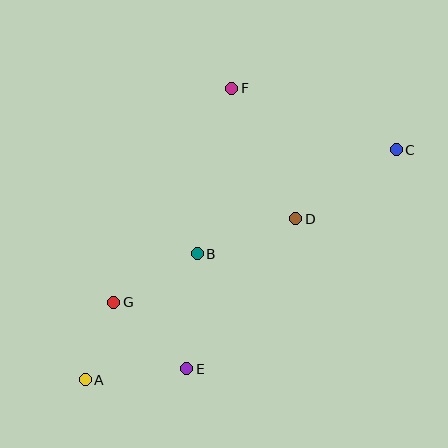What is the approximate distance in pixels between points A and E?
The distance between A and E is approximately 102 pixels.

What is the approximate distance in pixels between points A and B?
The distance between A and B is approximately 169 pixels.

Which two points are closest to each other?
Points A and G are closest to each other.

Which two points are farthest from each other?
Points A and C are farthest from each other.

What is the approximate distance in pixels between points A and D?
The distance between A and D is approximately 265 pixels.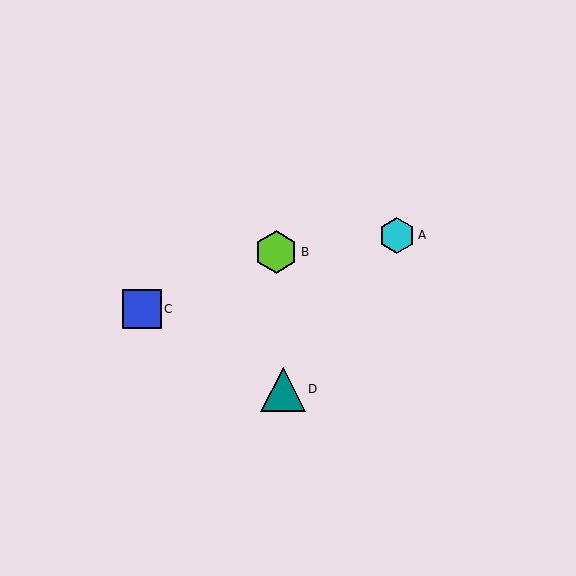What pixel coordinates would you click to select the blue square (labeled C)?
Click at (142, 309) to select the blue square C.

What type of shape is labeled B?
Shape B is a lime hexagon.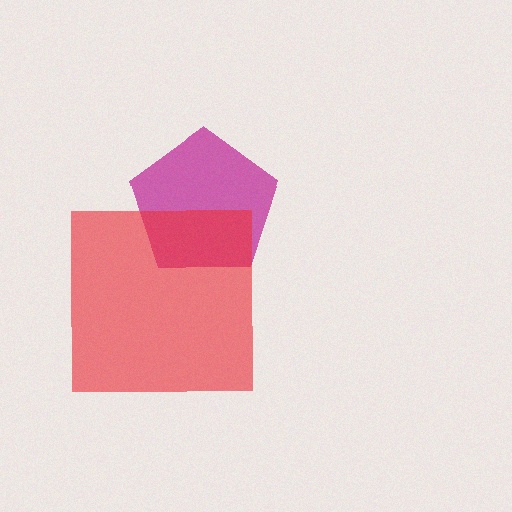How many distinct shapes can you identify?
There are 2 distinct shapes: a magenta pentagon, a red square.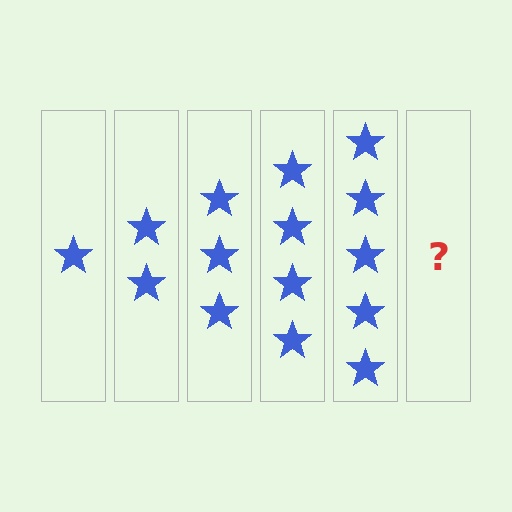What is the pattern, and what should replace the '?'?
The pattern is that each step adds one more star. The '?' should be 6 stars.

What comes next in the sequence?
The next element should be 6 stars.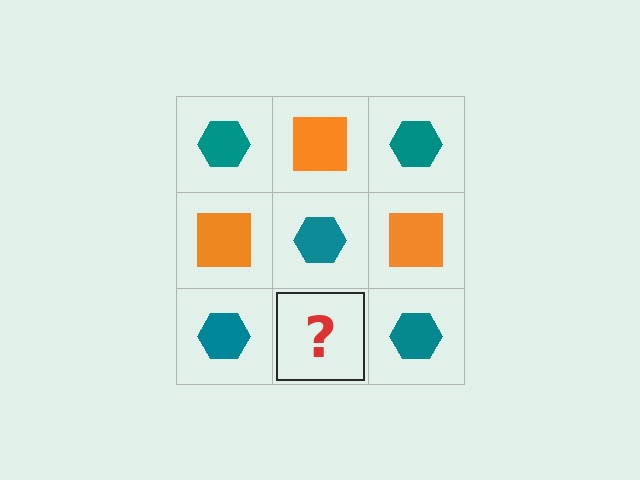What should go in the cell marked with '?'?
The missing cell should contain an orange square.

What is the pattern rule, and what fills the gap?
The rule is that it alternates teal hexagon and orange square in a checkerboard pattern. The gap should be filled with an orange square.